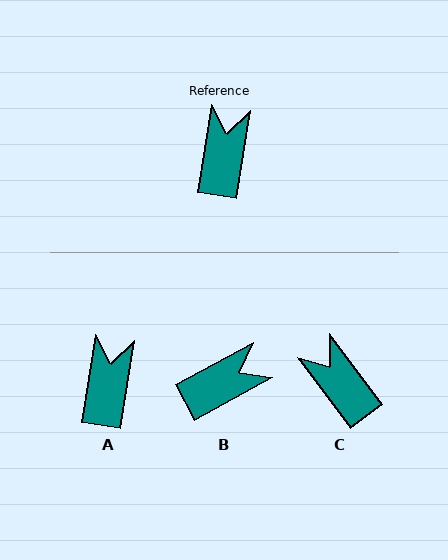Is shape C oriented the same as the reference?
No, it is off by about 46 degrees.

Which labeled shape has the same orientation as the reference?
A.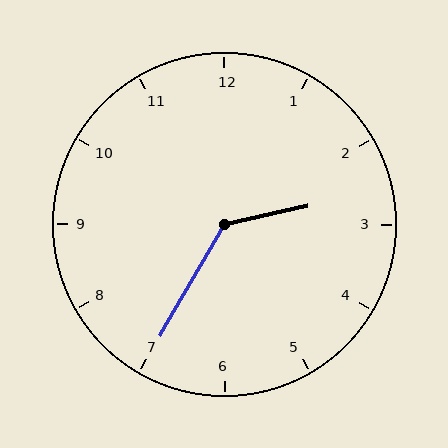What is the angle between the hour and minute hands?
Approximately 132 degrees.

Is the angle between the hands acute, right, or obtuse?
It is obtuse.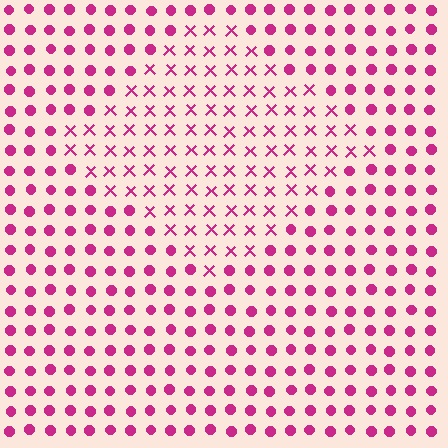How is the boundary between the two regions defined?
The boundary is defined by a change in element shape: X marks inside vs. circles outside. All elements share the same color and spacing.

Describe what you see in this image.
The image is filled with small magenta elements arranged in a uniform grid. A diamond-shaped region contains X marks, while the surrounding area contains circles. The boundary is defined purely by the change in element shape.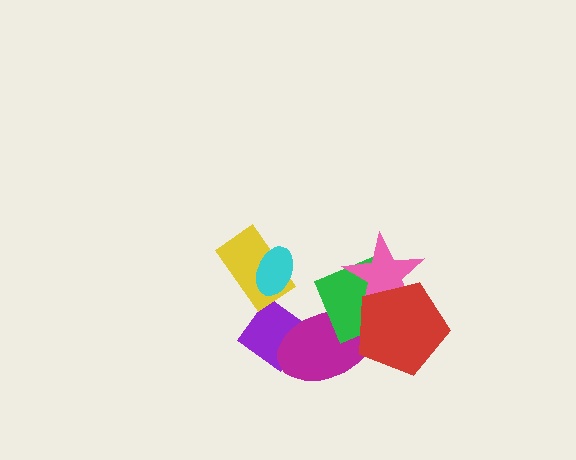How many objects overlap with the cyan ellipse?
1 object overlaps with the cyan ellipse.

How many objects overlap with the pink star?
2 objects overlap with the pink star.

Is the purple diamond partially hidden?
Yes, it is partially covered by another shape.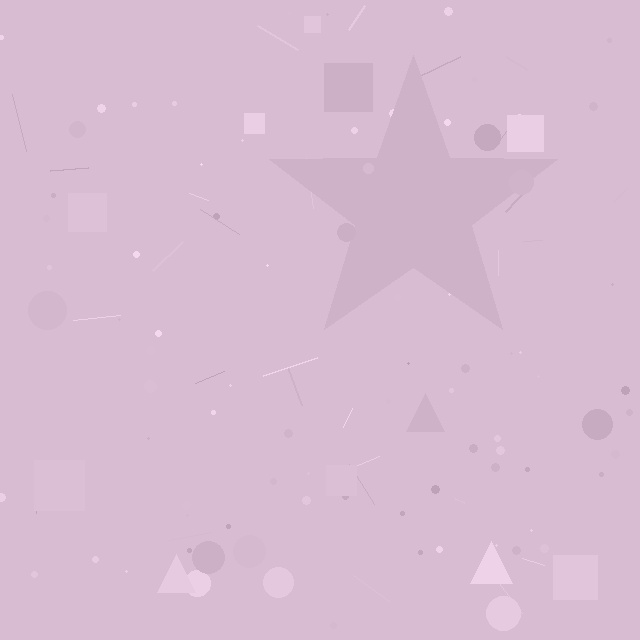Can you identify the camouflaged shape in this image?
The camouflaged shape is a star.